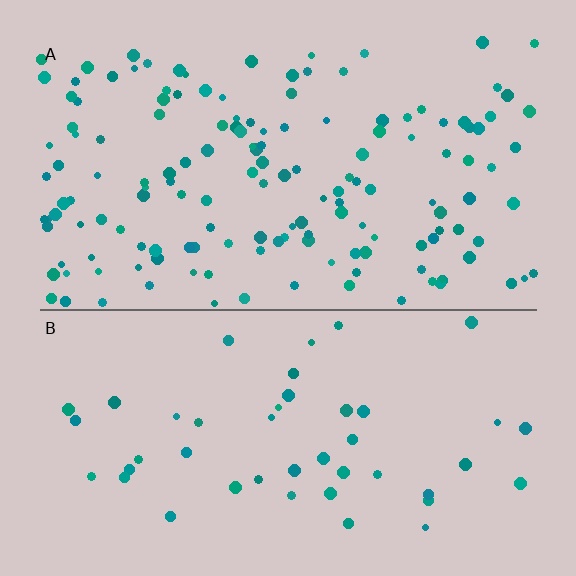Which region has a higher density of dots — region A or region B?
A (the top).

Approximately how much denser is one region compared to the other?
Approximately 3.3× — region A over region B.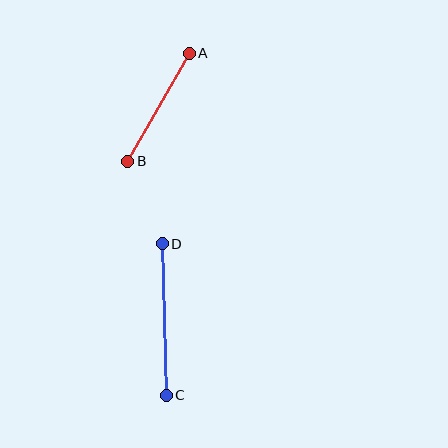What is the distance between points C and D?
The distance is approximately 151 pixels.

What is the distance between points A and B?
The distance is approximately 125 pixels.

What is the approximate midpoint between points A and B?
The midpoint is at approximately (158, 107) pixels.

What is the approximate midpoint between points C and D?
The midpoint is at approximately (164, 320) pixels.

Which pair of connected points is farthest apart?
Points C and D are farthest apart.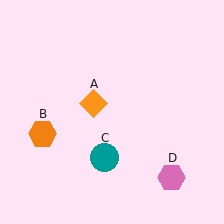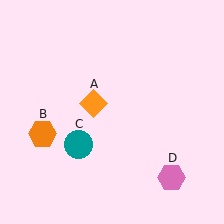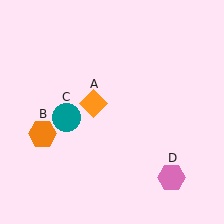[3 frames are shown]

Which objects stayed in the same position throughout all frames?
Orange diamond (object A) and orange hexagon (object B) and pink hexagon (object D) remained stationary.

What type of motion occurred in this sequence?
The teal circle (object C) rotated clockwise around the center of the scene.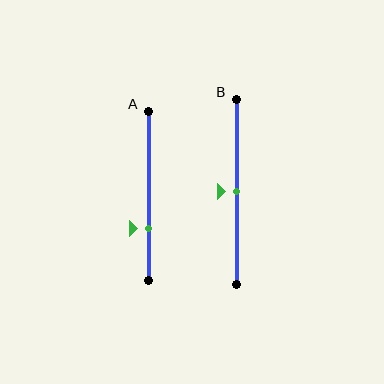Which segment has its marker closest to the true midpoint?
Segment B has its marker closest to the true midpoint.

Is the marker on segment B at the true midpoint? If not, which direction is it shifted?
Yes, the marker on segment B is at the true midpoint.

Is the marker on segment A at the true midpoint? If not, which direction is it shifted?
No, the marker on segment A is shifted downward by about 19% of the segment length.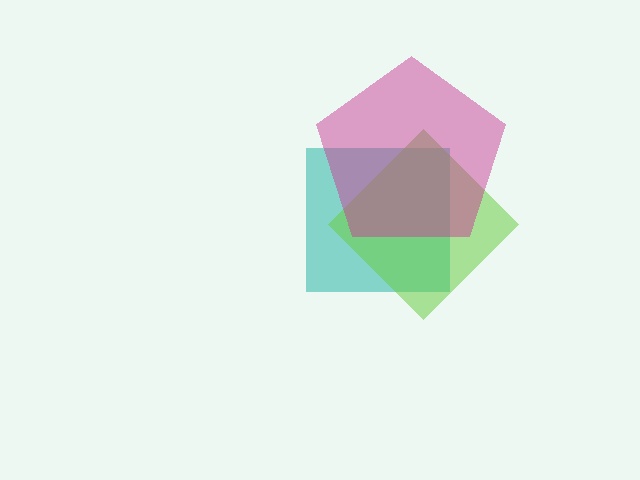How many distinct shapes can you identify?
There are 3 distinct shapes: a teal square, a lime diamond, a magenta pentagon.